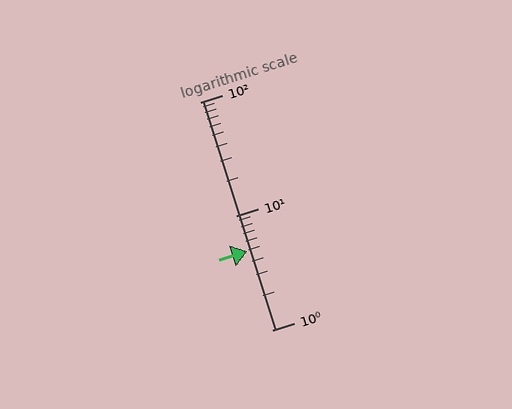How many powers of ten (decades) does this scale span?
The scale spans 2 decades, from 1 to 100.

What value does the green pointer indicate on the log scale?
The pointer indicates approximately 4.9.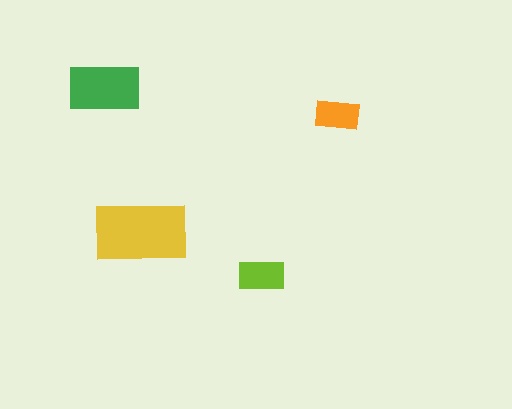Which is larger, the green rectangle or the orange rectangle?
The green one.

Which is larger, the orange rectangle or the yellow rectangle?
The yellow one.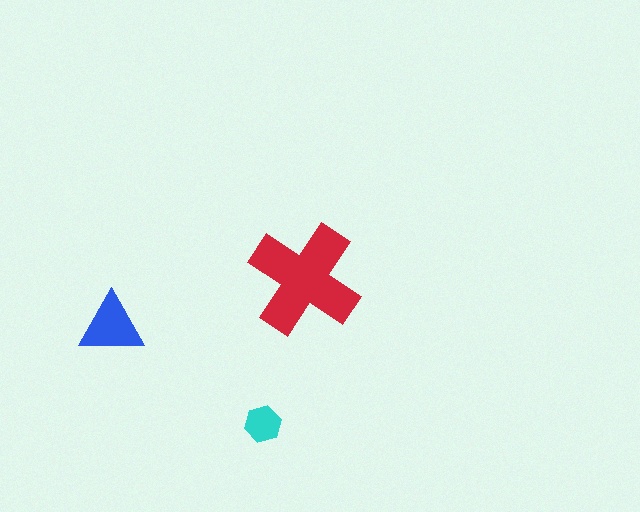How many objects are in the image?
There are 3 objects in the image.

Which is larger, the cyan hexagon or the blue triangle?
The blue triangle.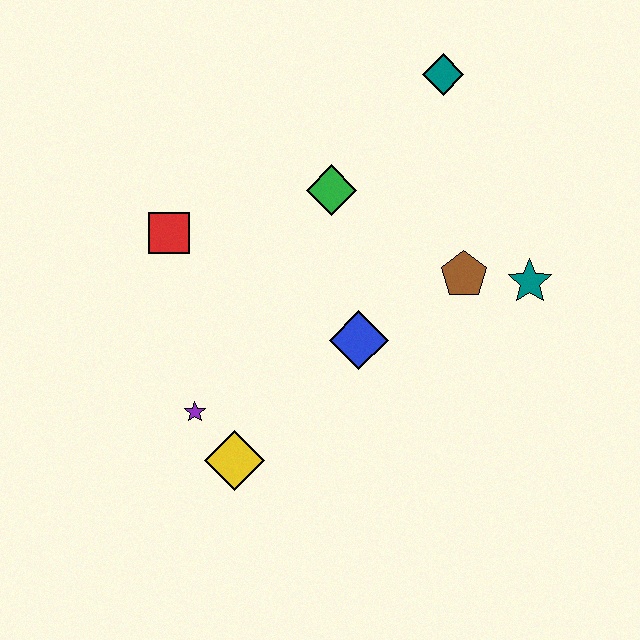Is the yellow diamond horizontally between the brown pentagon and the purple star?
Yes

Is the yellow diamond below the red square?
Yes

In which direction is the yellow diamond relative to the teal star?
The yellow diamond is to the left of the teal star.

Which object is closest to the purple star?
The yellow diamond is closest to the purple star.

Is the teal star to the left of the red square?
No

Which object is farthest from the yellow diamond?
The teal diamond is farthest from the yellow diamond.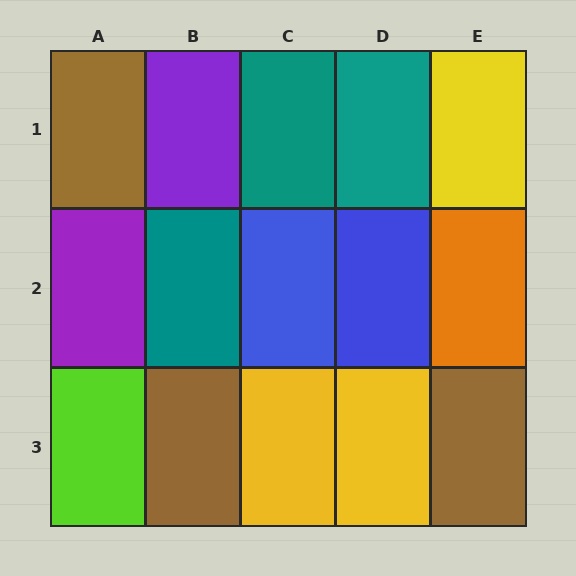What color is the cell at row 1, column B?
Purple.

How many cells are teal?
3 cells are teal.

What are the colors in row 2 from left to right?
Purple, teal, blue, blue, orange.